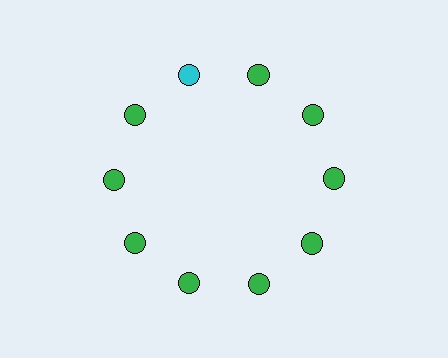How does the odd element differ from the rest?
It has a different color: cyan instead of green.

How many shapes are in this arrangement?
There are 10 shapes arranged in a ring pattern.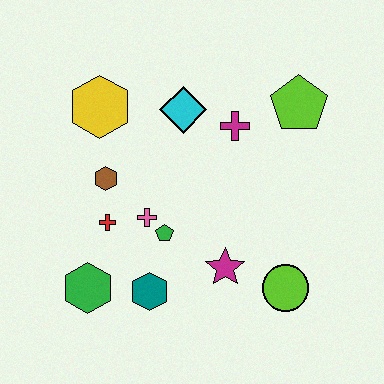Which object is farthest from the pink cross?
The lime pentagon is farthest from the pink cross.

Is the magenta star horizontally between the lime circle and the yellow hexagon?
Yes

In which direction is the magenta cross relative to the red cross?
The magenta cross is to the right of the red cross.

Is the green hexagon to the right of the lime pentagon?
No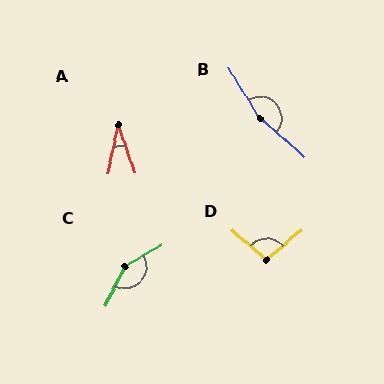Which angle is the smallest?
A, at approximately 32 degrees.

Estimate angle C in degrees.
Approximately 147 degrees.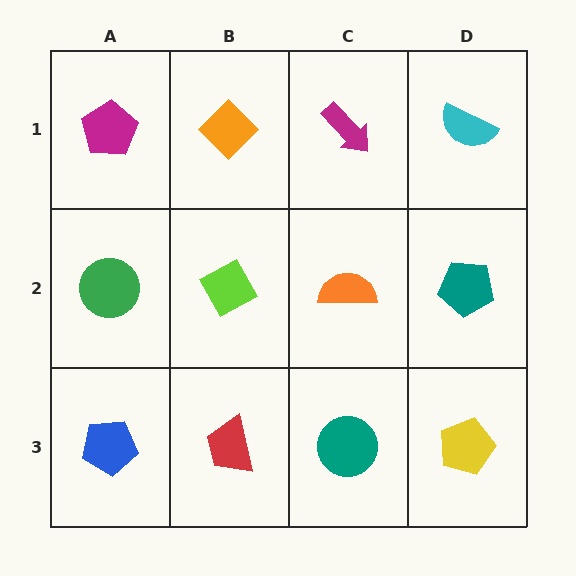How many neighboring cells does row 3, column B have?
3.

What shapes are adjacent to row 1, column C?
An orange semicircle (row 2, column C), an orange diamond (row 1, column B), a cyan semicircle (row 1, column D).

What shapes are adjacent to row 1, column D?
A teal pentagon (row 2, column D), a magenta arrow (row 1, column C).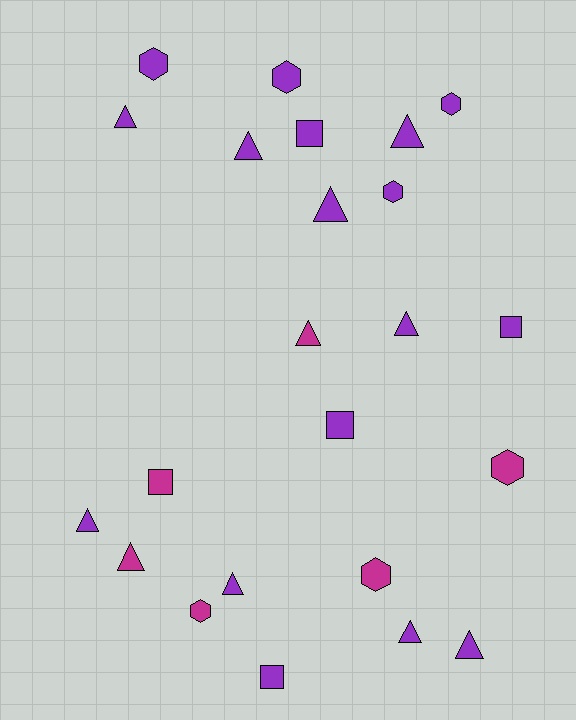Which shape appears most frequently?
Triangle, with 11 objects.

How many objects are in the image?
There are 23 objects.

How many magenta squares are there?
There is 1 magenta square.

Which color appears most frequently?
Purple, with 17 objects.